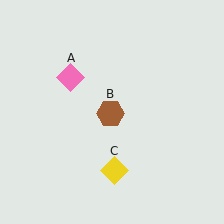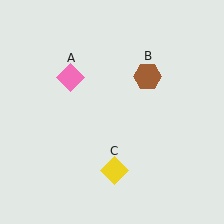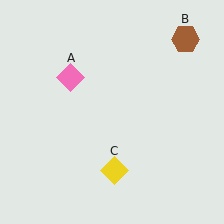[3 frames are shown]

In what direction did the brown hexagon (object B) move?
The brown hexagon (object B) moved up and to the right.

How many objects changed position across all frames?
1 object changed position: brown hexagon (object B).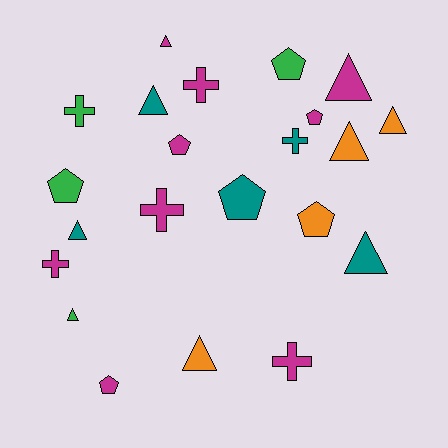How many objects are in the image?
There are 22 objects.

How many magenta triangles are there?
There are 2 magenta triangles.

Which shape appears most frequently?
Triangle, with 9 objects.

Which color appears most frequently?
Magenta, with 9 objects.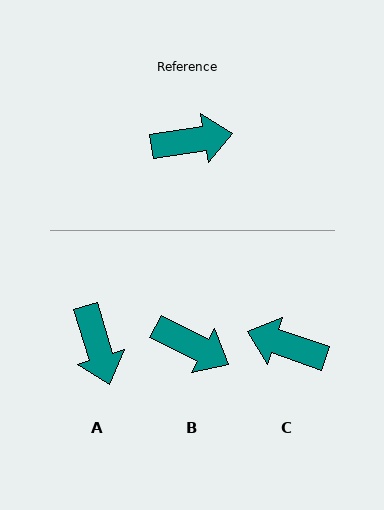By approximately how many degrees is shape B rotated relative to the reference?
Approximately 36 degrees clockwise.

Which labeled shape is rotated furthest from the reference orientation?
C, about 152 degrees away.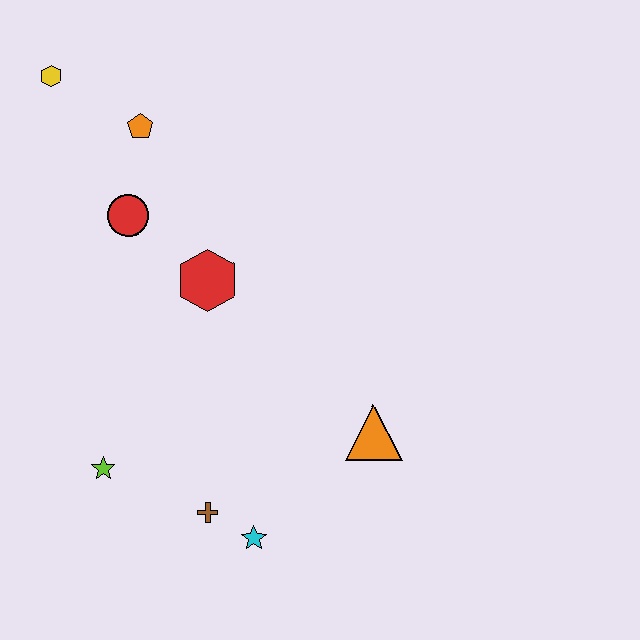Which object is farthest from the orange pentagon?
The cyan star is farthest from the orange pentagon.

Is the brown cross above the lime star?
No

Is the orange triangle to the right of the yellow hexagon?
Yes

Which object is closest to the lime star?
The brown cross is closest to the lime star.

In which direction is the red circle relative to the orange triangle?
The red circle is to the left of the orange triangle.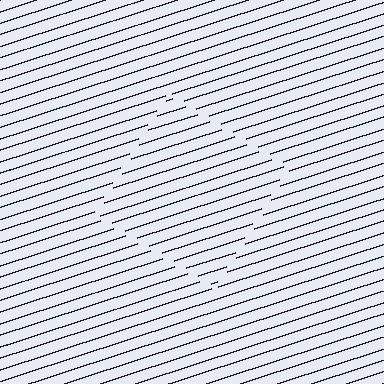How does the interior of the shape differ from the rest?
The interior of the shape contains the same grating, shifted by half a period — the contour is defined by the phase discontinuity where line-ends from the inner and outer gratings abut.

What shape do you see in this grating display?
An illusory square. The interior of the shape contains the same grating, shifted by half a period — the contour is defined by the phase discontinuity where line-ends from the inner and outer gratings abut.